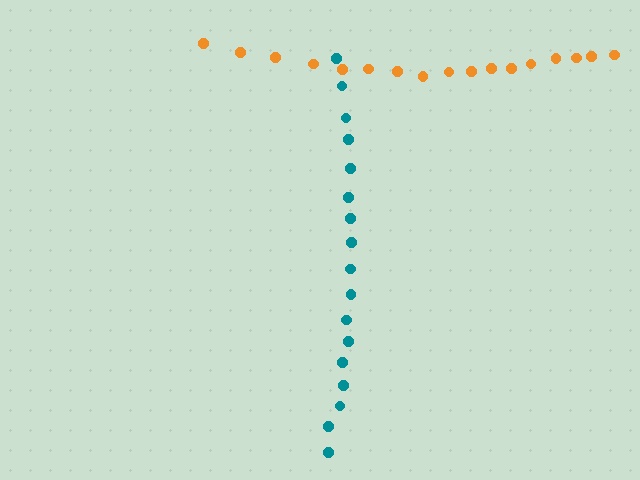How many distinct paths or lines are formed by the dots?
There are 2 distinct paths.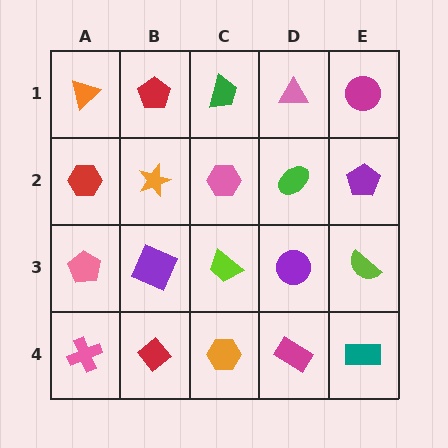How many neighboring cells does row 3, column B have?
4.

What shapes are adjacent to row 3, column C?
A pink hexagon (row 2, column C), an orange hexagon (row 4, column C), a purple square (row 3, column B), a purple circle (row 3, column D).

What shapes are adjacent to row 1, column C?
A pink hexagon (row 2, column C), a red pentagon (row 1, column B), a pink triangle (row 1, column D).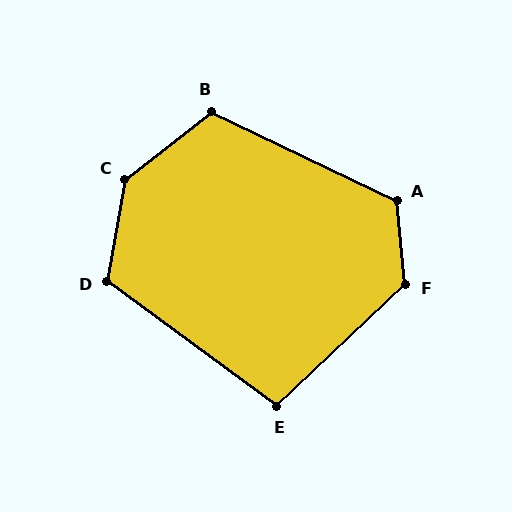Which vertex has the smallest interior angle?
E, at approximately 100 degrees.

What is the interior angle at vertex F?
Approximately 128 degrees (obtuse).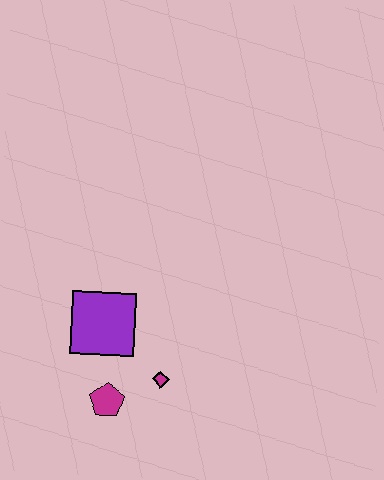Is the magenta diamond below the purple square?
Yes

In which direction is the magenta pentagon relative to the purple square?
The magenta pentagon is below the purple square.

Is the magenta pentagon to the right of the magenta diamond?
No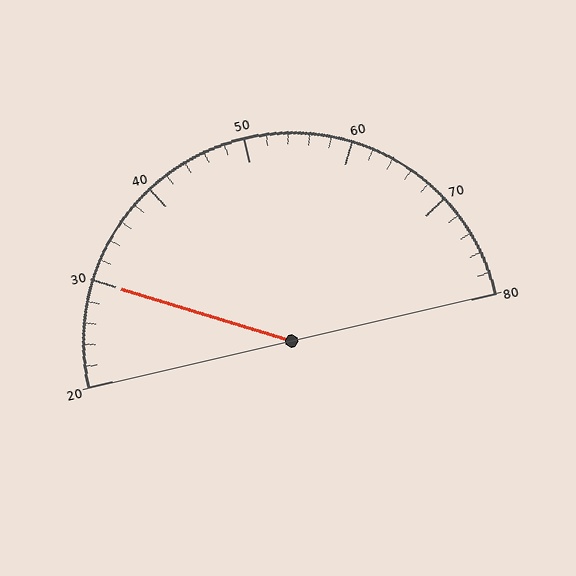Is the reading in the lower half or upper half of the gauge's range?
The reading is in the lower half of the range (20 to 80).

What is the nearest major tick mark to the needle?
The nearest major tick mark is 30.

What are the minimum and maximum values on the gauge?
The gauge ranges from 20 to 80.